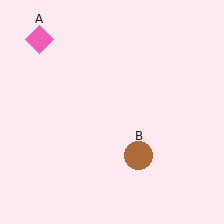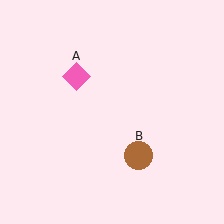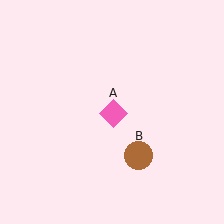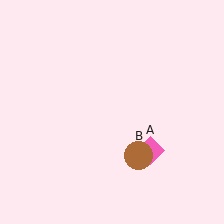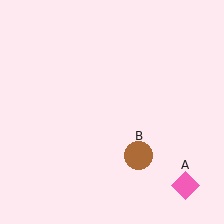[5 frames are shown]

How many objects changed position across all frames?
1 object changed position: pink diamond (object A).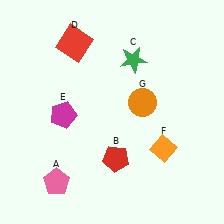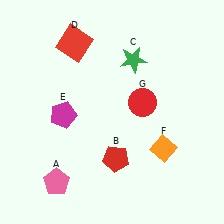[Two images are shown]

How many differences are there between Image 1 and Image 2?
There is 1 difference between the two images.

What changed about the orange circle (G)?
In Image 1, G is orange. In Image 2, it changed to red.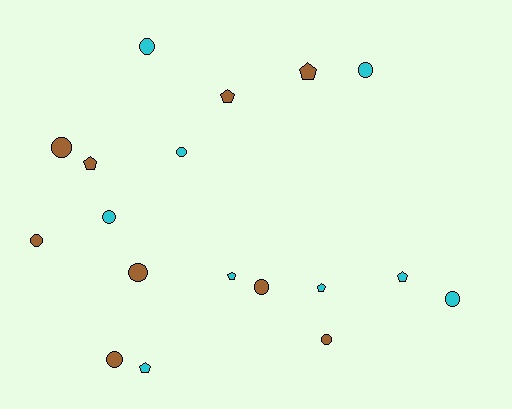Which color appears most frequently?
Cyan, with 9 objects.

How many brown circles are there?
There are 6 brown circles.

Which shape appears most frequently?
Circle, with 11 objects.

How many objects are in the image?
There are 18 objects.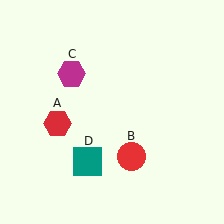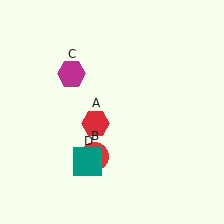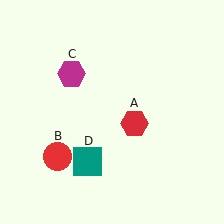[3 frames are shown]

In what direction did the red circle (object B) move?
The red circle (object B) moved left.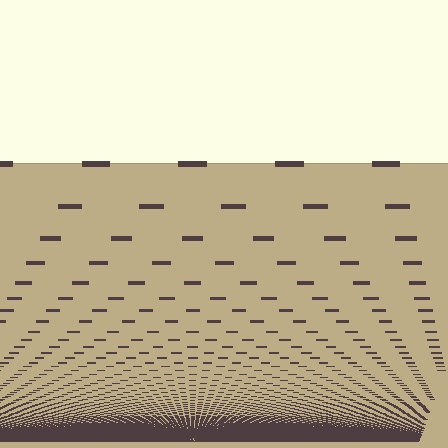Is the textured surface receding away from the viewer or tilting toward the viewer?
The surface appears to tilt toward the viewer. Texture elements get larger and sparser toward the top.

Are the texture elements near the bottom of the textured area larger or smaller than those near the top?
Smaller. The gradient is inverted — elements near the bottom are smaller and denser.